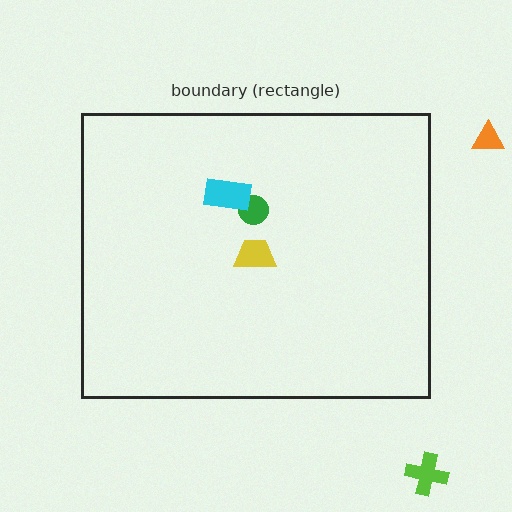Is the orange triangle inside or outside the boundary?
Outside.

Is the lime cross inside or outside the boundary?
Outside.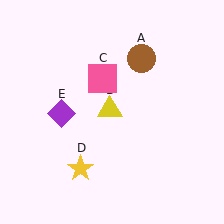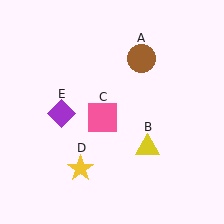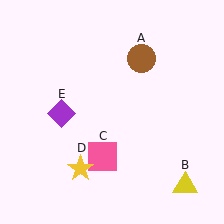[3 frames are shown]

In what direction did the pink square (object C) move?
The pink square (object C) moved down.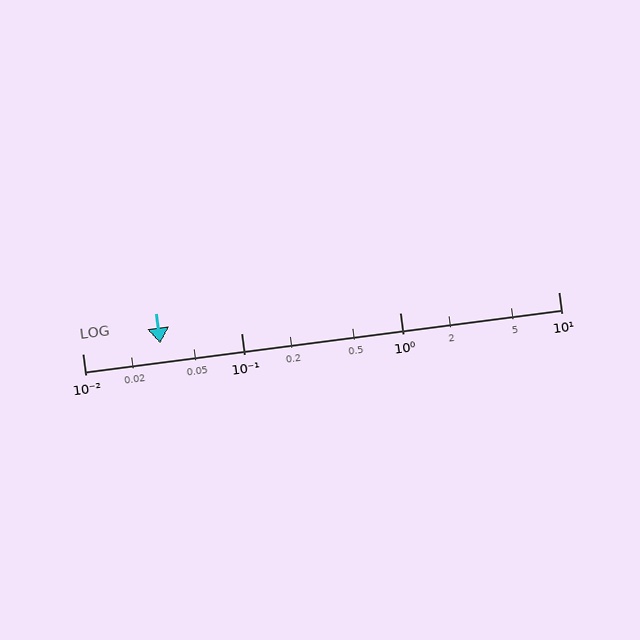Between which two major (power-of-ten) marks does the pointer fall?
The pointer is between 0.01 and 0.1.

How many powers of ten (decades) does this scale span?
The scale spans 3 decades, from 0.01 to 10.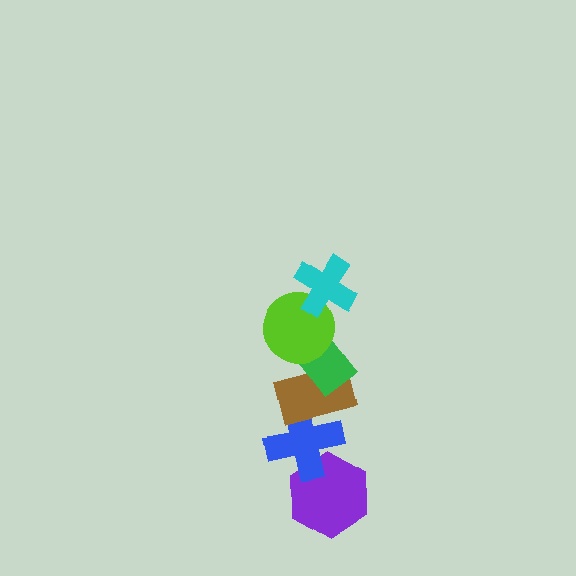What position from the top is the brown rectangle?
The brown rectangle is 4th from the top.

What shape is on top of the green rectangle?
The lime circle is on top of the green rectangle.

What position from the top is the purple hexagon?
The purple hexagon is 6th from the top.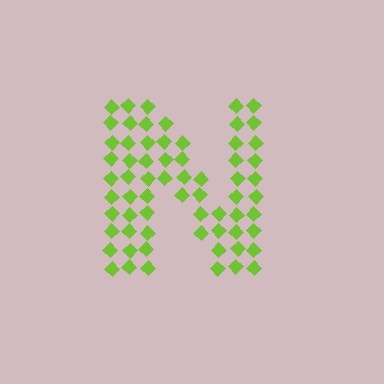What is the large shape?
The large shape is the letter N.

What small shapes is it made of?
It is made of small diamonds.